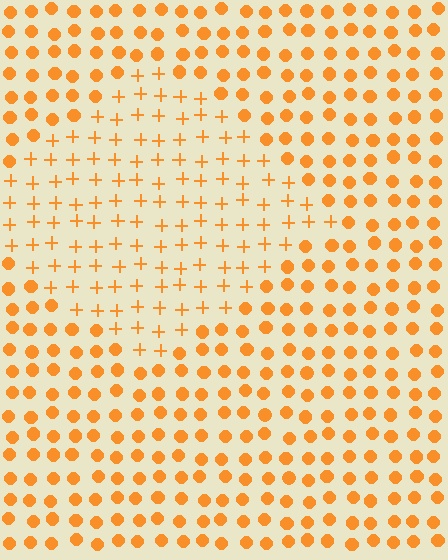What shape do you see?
I see a diamond.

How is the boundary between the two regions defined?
The boundary is defined by a change in element shape: plus signs inside vs. circles outside. All elements share the same color and spacing.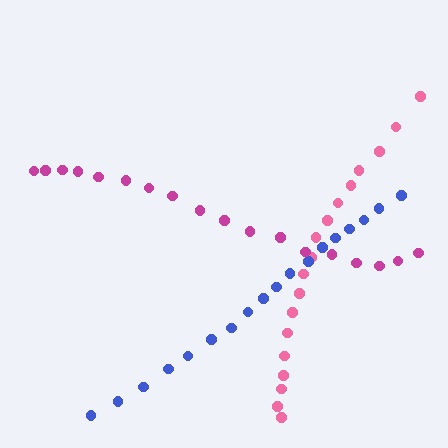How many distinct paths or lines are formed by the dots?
There are 3 distinct paths.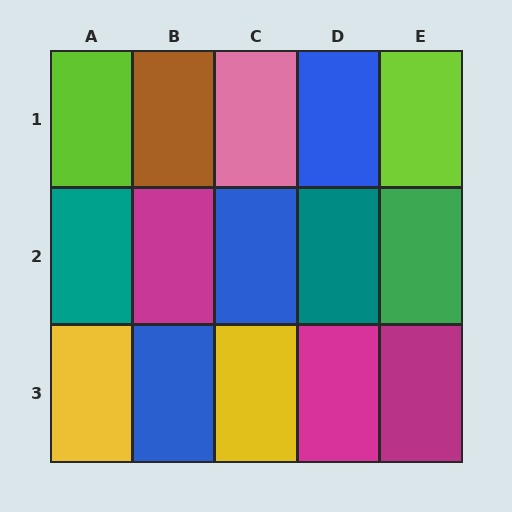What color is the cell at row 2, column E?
Green.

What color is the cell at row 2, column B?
Magenta.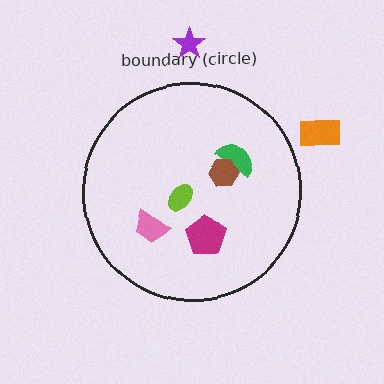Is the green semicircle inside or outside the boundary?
Inside.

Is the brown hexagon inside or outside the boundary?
Inside.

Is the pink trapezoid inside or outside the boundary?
Inside.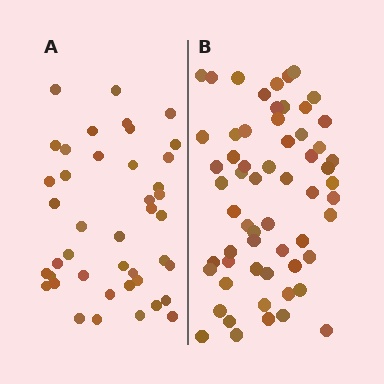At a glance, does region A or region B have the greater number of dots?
Region B (the right region) has more dots.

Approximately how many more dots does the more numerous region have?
Region B has approximately 20 more dots than region A.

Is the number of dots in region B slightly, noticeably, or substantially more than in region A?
Region B has noticeably more, but not dramatically so. The ratio is roughly 1.4 to 1.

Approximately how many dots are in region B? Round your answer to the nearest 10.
About 60 dots.